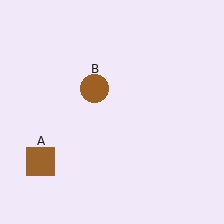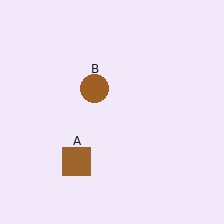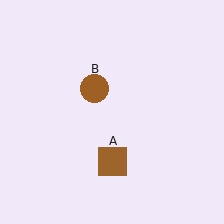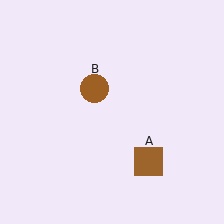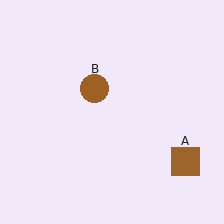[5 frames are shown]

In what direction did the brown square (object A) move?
The brown square (object A) moved right.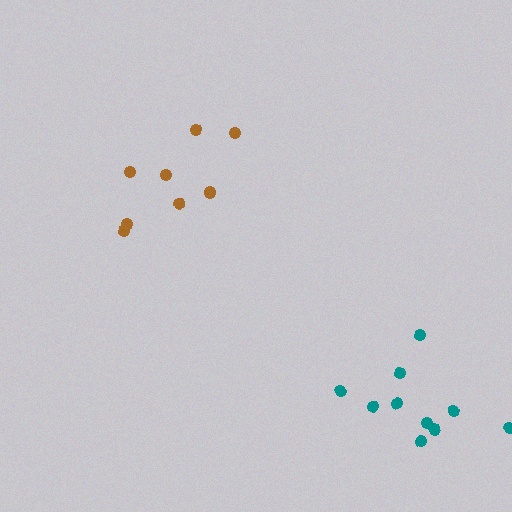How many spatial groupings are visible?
There are 2 spatial groupings.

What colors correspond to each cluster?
The clusters are colored: brown, teal.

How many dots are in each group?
Group 1: 8 dots, Group 2: 10 dots (18 total).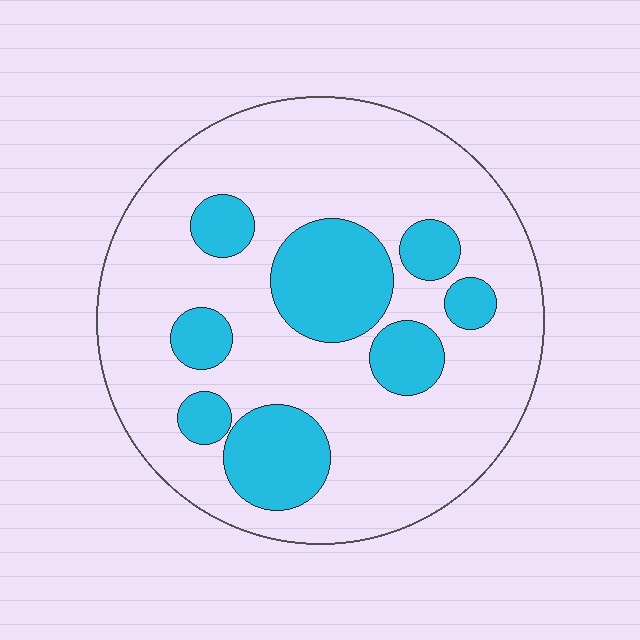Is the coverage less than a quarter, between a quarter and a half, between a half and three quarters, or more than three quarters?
Between a quarter and a half.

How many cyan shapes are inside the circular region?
8.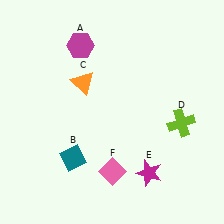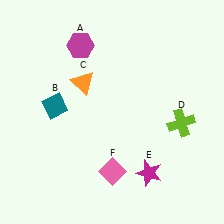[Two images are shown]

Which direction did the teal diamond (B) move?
The teal diamond (B) moved up.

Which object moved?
The teal diamond (B) moved up.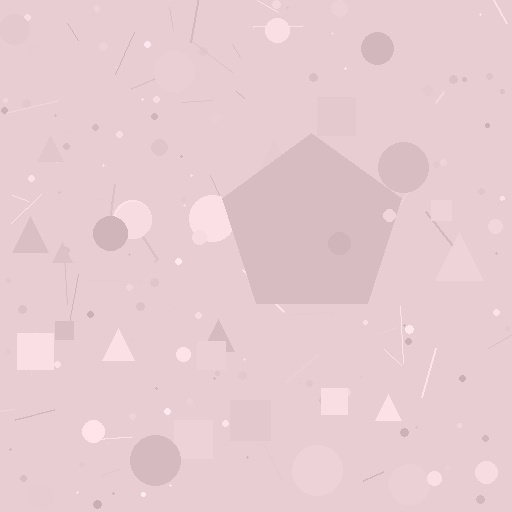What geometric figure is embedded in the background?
A pentagon is embedded in the background.